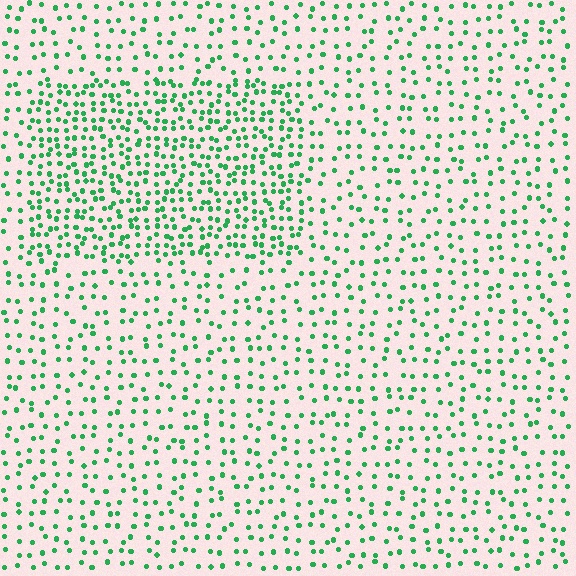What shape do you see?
I see a rectangle.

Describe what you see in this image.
The image contains small green elements arranged at two different densities. A rectangle-shaped region is visible where the elements are more densely packed than the surrounding area.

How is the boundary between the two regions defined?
The boundary is defined by a change in element density (approximately 2.0x ratio). All elements are the same color, size, and shape.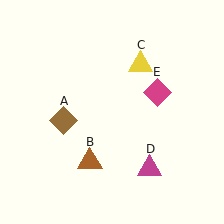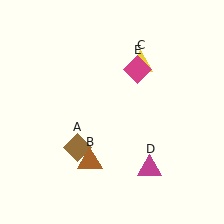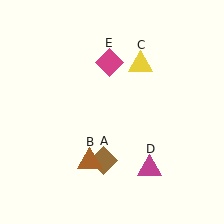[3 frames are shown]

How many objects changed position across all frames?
2 objects changed position: brown diamond (object A), magenta diamond (object E).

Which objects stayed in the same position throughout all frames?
Brown triangle (object B) and yellow triangle (object C) and magenta triangle (object D) remained stationary.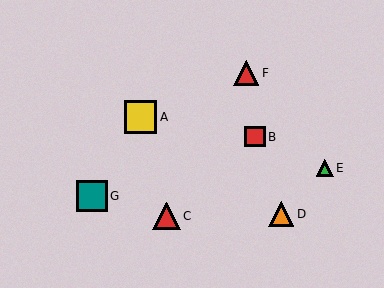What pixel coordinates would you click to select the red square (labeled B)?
Click at (255, 137) to select the red square B.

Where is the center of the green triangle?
The center of the green triangle is at (325, 168).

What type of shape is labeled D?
Shape D is an orange triangle.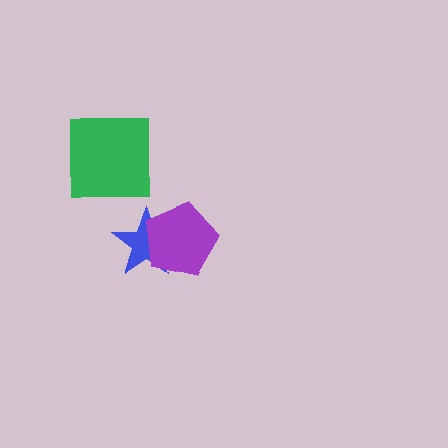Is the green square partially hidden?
No, no other shape covers it.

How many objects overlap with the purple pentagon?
1 object overlaps with the purple pentagon.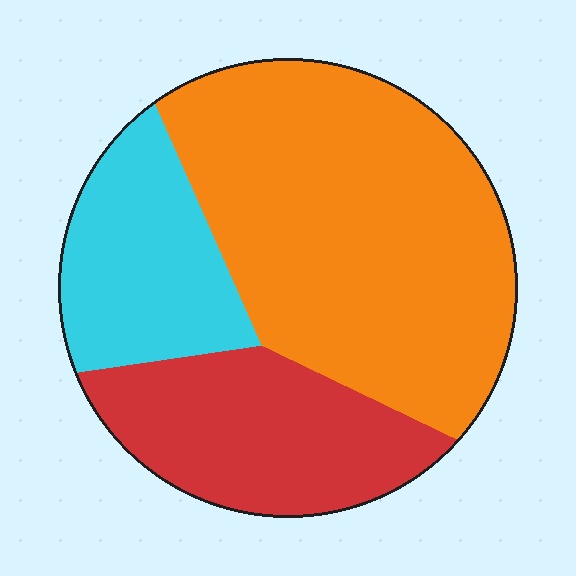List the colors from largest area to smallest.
From largest to smallest: orange, red, cyan.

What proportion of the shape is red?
Red covers about 25% of the shape.